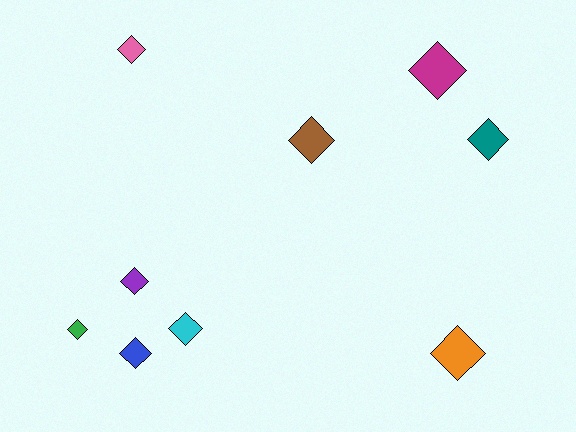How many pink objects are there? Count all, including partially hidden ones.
There is 1 pink object.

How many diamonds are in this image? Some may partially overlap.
There are 9 diamonds.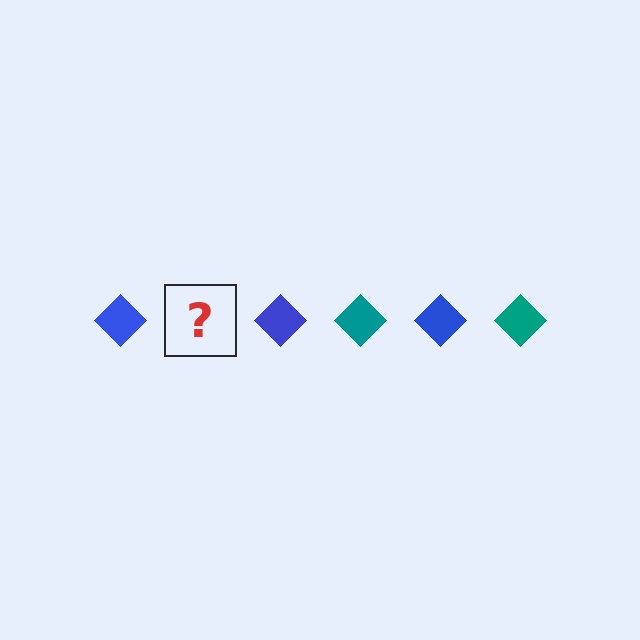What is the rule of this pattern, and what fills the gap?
The rule is that the pattern cycles through blue, teal diamonds. The gap should be filled with a teal diamond.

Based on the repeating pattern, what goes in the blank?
The blank should be a teal diamond.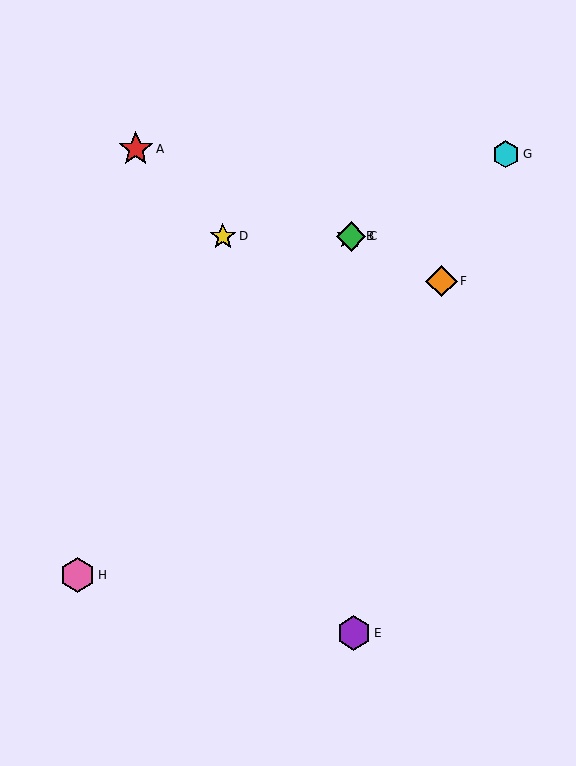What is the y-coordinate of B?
Object B is at y≈236.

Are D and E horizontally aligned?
No, D is at y≈236 and E is at y≈633.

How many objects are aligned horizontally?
3 objects (B, C, D) are aligned horizontally.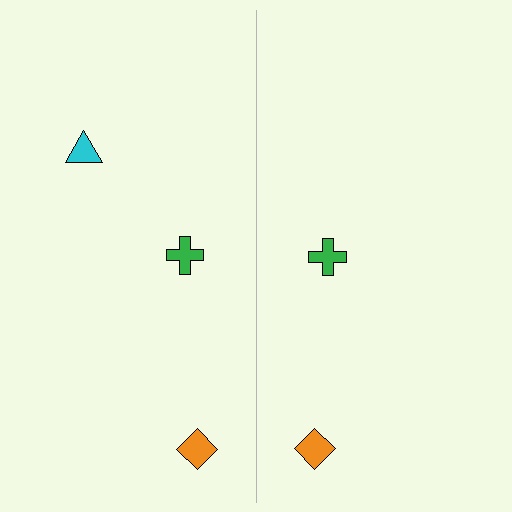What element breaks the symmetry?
A cyan triangle is missing from the right side.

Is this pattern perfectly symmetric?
No, the pattern is not perfectly symmetric. A cyan triangle is missing from the right side.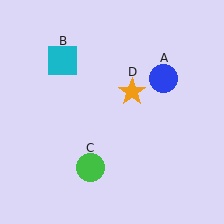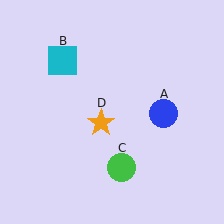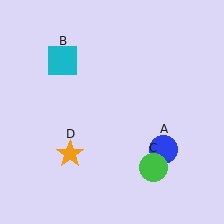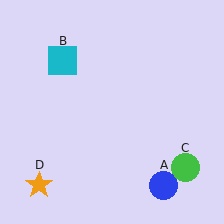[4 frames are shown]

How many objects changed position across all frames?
3 objects changed position: blue circle (object A), green circle (object C), orange star (object D).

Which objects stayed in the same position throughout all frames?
Cyan square (object B) remained stationary.